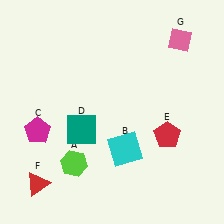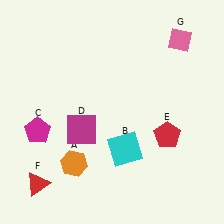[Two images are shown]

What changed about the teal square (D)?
In Image 1, D is teal. In Image 2, it changed to magenta.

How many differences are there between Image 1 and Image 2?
There are 2 differences between the two images.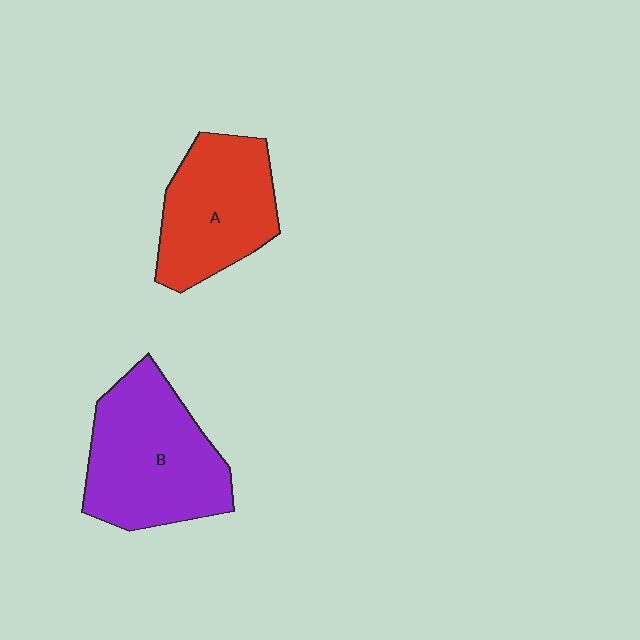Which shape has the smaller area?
Shape A (red).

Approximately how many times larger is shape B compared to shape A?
Approximately 1.2 times.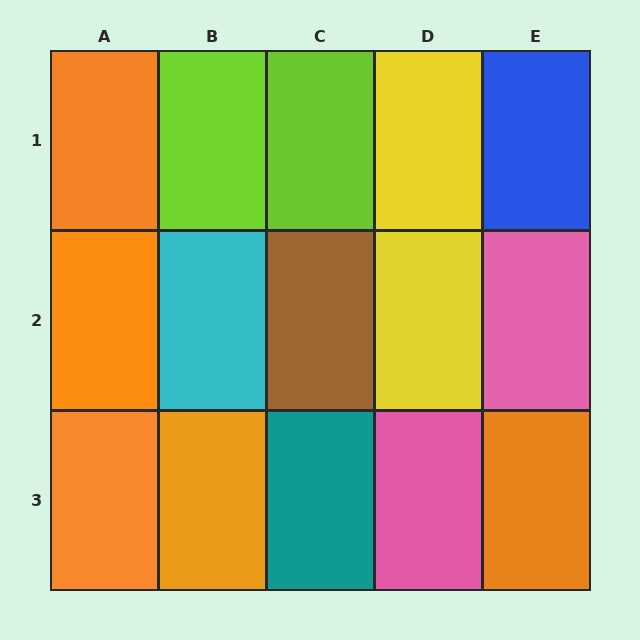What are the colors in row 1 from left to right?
Orange, lime, lime, yellow, blue.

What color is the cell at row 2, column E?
Pink.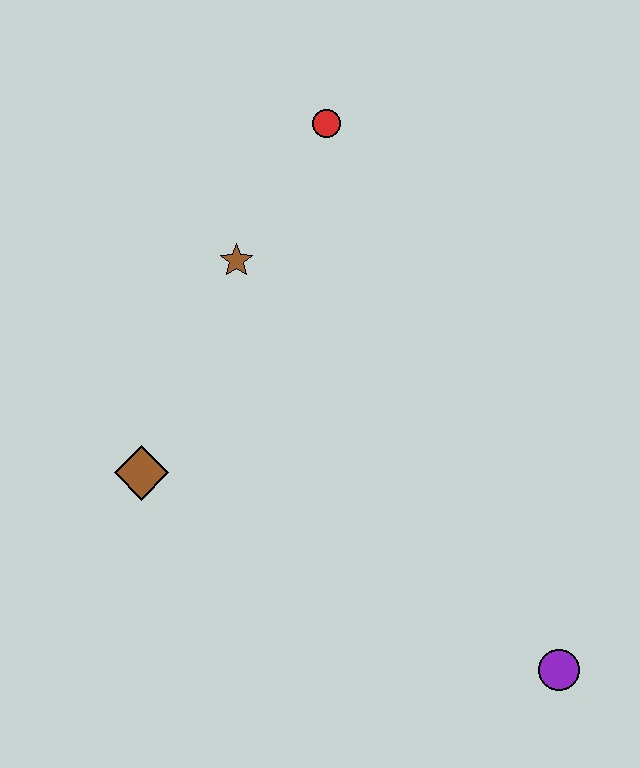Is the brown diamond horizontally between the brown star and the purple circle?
No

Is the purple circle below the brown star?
Yes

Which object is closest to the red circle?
The brown star is closest to the red circle.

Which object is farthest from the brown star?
The purple circle is farthest from the brown star.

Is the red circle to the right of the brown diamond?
Yes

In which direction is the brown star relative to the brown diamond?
The brown star is above the brown diamond.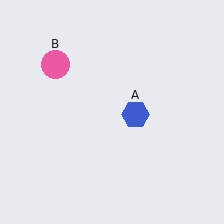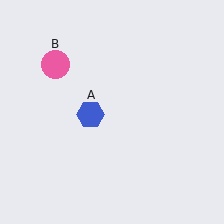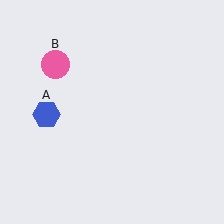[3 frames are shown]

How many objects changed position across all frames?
1 object changed position: blue hexagon (object A).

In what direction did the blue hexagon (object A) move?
The blue hexagon (object A) moved left.